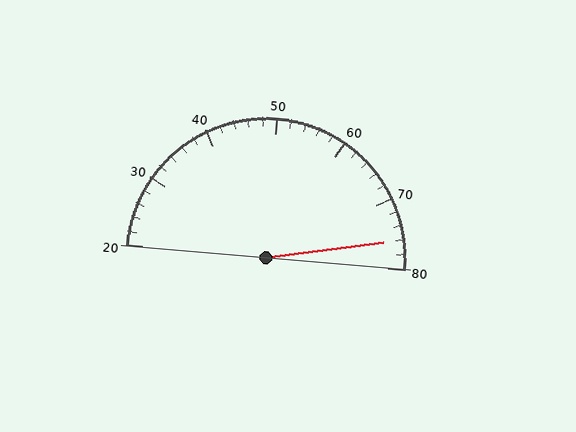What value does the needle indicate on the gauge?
The needle indicates approximately 76.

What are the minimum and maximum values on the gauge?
The gauge ranges from 20 to 80.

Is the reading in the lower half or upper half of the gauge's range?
The reading is in the upper half of the range (20 to 80).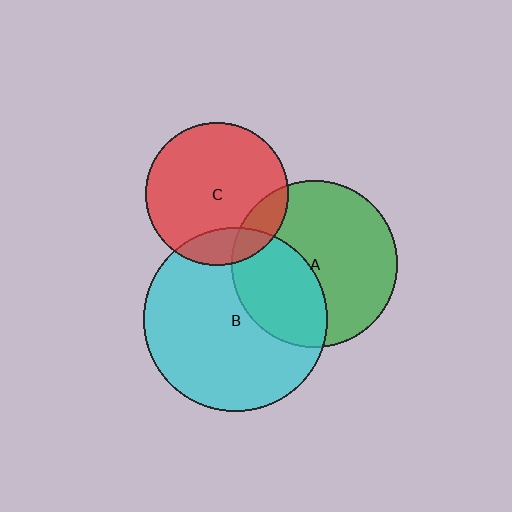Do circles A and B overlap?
Yes.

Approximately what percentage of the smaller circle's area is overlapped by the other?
Approximately 35%.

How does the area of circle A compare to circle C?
Approximately 1.4 times.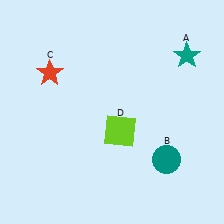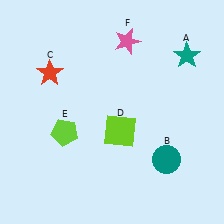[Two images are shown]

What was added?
A lime pentagon (E), a pink star (F) were added in Image 2.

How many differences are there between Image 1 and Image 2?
There are 2 differences between the two images.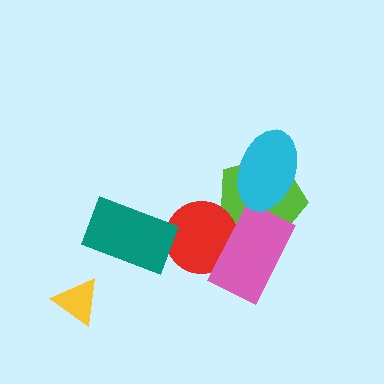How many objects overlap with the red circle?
2 objects overlap with the red circle.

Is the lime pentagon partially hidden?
Yes, it is partially covered by another shape.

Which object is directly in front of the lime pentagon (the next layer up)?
The red circle is directly in front of the lime pentagon.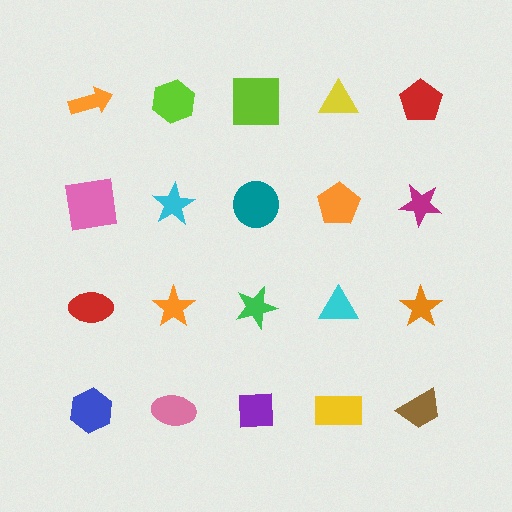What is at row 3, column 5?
An orange star.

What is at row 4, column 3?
A purple square.